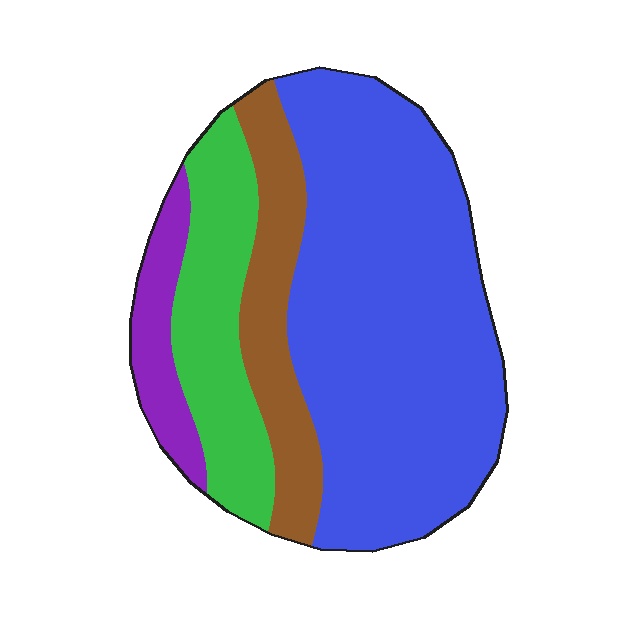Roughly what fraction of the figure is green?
Green covers 19% of the figure.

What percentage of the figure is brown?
Brown takes up less than a quarter of the figure.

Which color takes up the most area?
Blue, at roughly 55%.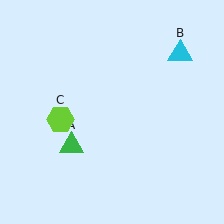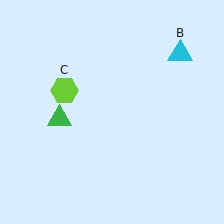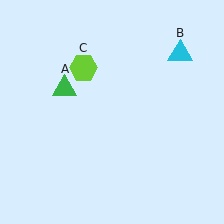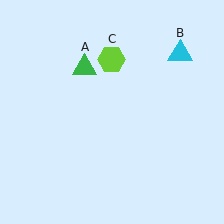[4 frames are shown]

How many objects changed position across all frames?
2 objects changed position: green triangle (object A), lime hexagon (object C).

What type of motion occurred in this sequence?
The green triangle (object A), lime hexagon (object C) rotated clockwise around the center of the scene.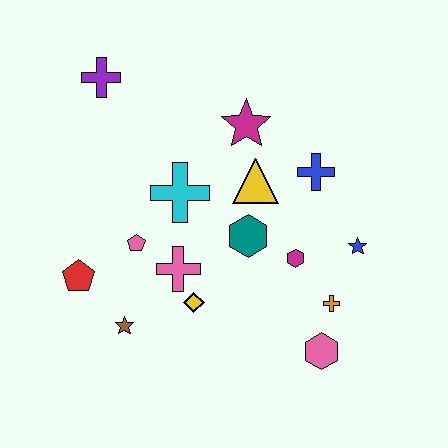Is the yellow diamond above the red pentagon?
No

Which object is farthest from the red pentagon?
The blue star is farthest from the red pentagon.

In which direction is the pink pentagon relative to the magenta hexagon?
The pink pentagon is to the left of the magenta hexagon.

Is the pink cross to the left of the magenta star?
Yes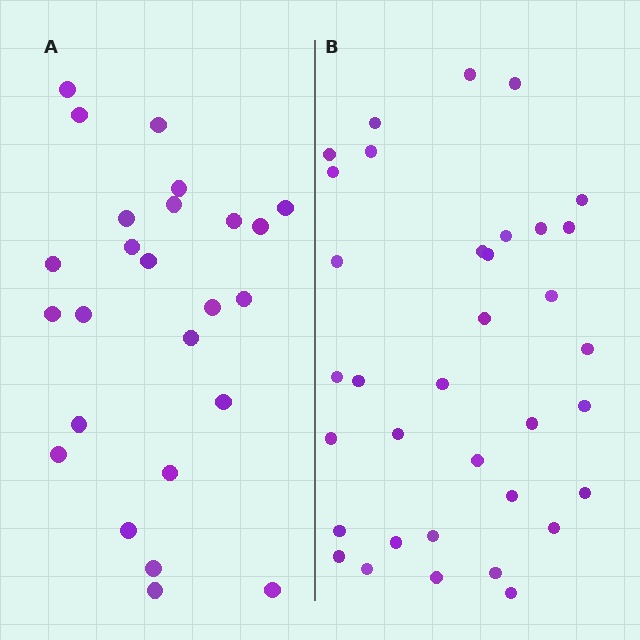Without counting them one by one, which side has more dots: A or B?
Region B (the right region) has more dots.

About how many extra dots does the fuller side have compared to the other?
Region B has roughly 10 or so more dots than region A.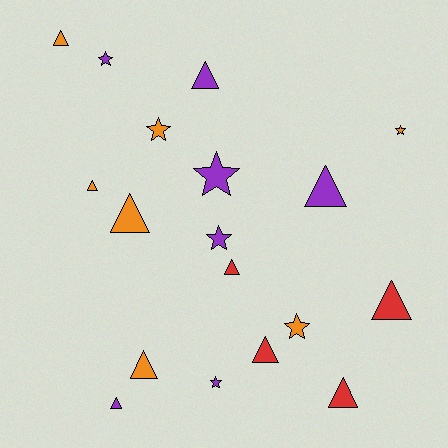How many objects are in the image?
There are 18 objects.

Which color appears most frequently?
Purple, with 7 objects.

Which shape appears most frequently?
Triangle, with 11 objects.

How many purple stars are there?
There are 4 purple stars.